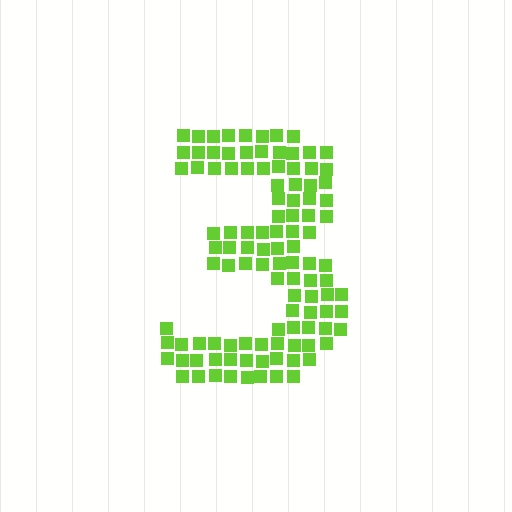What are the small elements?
The small elements are squares.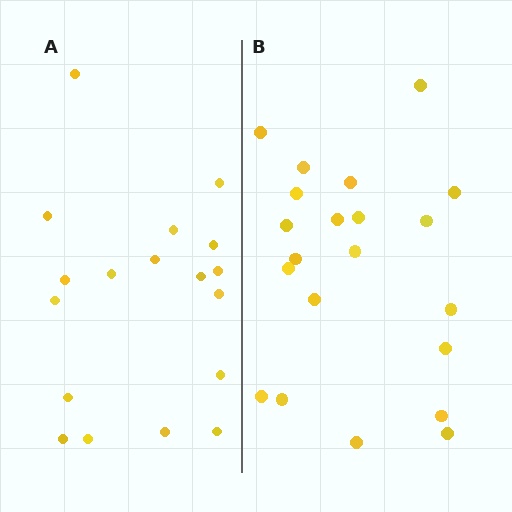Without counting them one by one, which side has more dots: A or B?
Region B (the right region) has more dots.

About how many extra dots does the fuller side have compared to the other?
Region B has just a few more — roughly 2 or 3 more dots than region A.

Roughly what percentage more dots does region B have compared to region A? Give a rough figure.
About 15% more.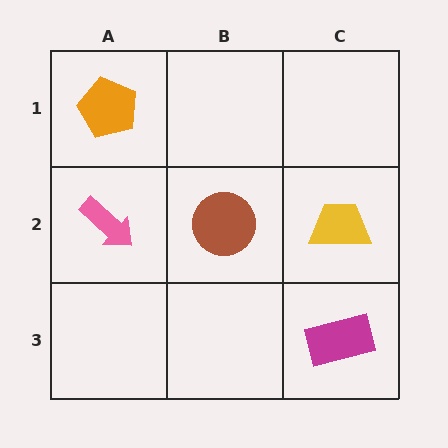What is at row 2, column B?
A brown circle.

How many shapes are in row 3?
1 shape.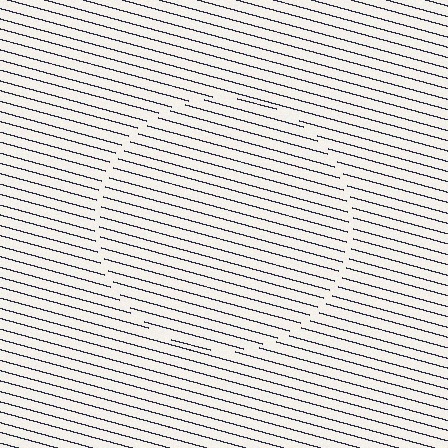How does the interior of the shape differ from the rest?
The interior of the shape contains the same grating, shifted by half a period — the contour is defined by the phase discontinuity where line-ends from the inner and outer gratings abut.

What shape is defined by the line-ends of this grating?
An illusory circle. The interior of the shape contains the same grating, shifted by half a period — the contour is defined by the phase discontinuity where line-ends from the inner and outer gratings abut.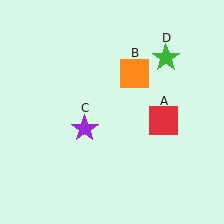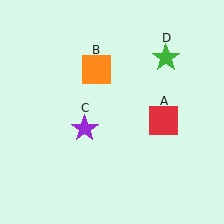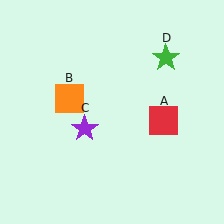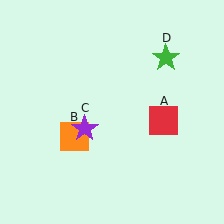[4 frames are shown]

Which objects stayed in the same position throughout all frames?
Red square (object A) and purple star (object C) and green star (object D) remained stationary.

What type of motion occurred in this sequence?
The orange square (object B) rotated counterclockwise around the center of the scene.